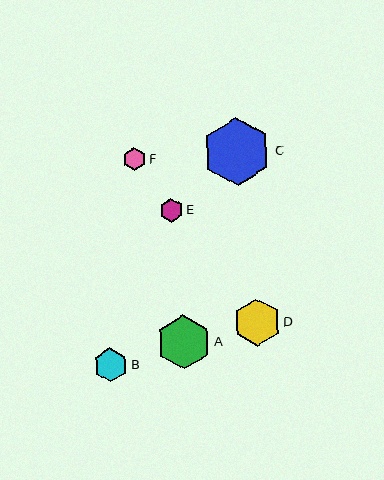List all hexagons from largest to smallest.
From largest to smallest: C, A, D, B, E, F.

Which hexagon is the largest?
Hexagon C is the largest with a size of approximately 68 pixels.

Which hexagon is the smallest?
Hexagon F is the smallest with a size of approximately 23 pixels.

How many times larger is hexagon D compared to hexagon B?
Hexagon D is approximately 1.4 times the size of hexagon B.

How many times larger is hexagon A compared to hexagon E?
Hexagon A is approximately 2.3 times the size of hexagon E.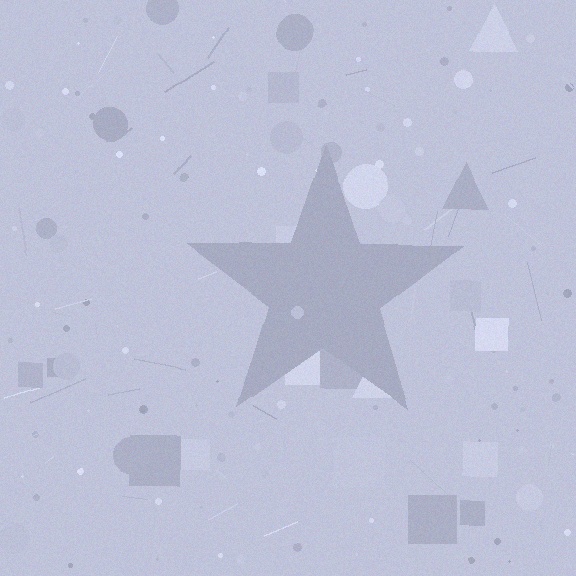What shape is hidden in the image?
A star is hidden in the image.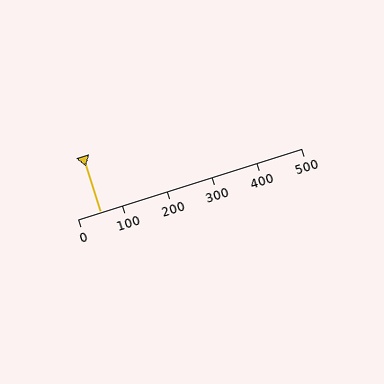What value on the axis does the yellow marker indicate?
The marker indicates approximately 50.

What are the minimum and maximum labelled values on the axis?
The axis runs from 0 to 500.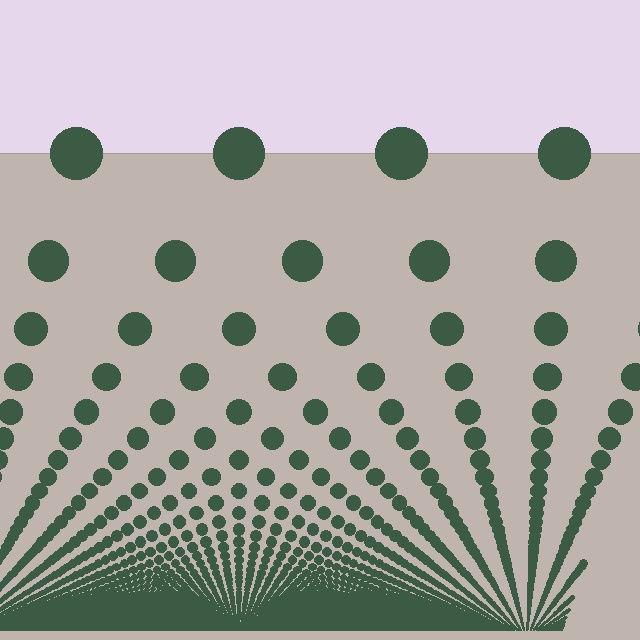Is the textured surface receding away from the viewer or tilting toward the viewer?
The surface appears to tilt toward the viewer. Texture elements get larger and sparser toward the top.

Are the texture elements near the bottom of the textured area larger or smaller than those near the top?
Smaller. The gradient is inverted — elements near the bottom are smaller and denser.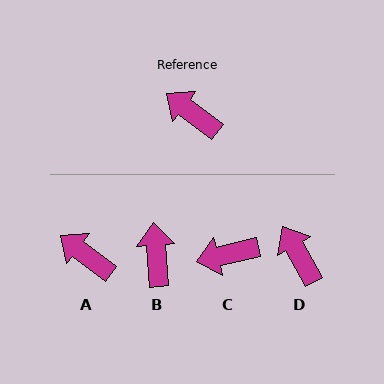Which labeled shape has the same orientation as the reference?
A.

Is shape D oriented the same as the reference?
No, it is off by about 23 degrees.